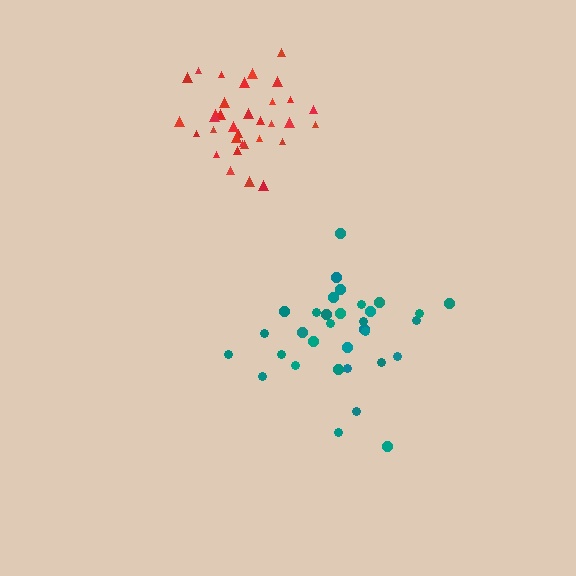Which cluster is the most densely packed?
Red.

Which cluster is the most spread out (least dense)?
Teal.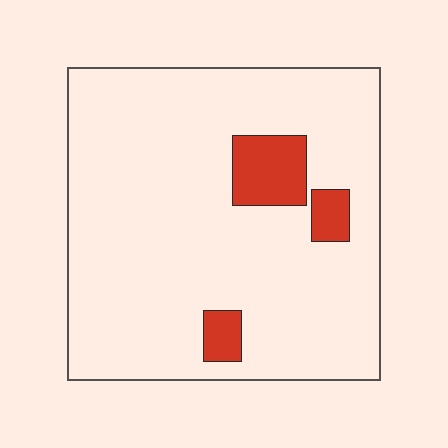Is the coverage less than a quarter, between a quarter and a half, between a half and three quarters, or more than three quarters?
Less than a quarter.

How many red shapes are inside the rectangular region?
3.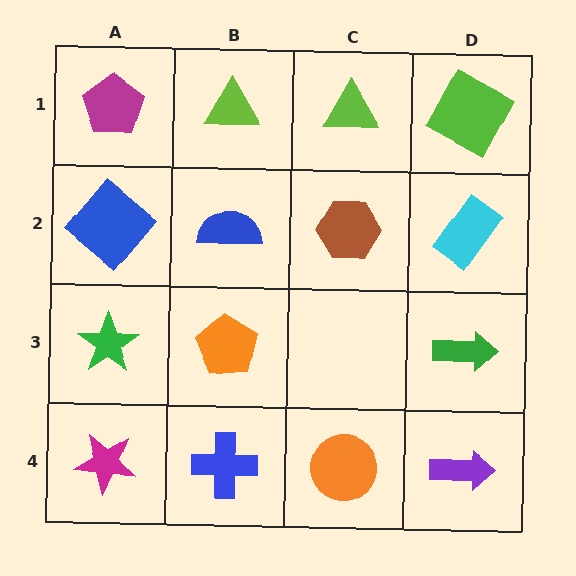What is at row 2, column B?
A blue semicircle.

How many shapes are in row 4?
4 shapes.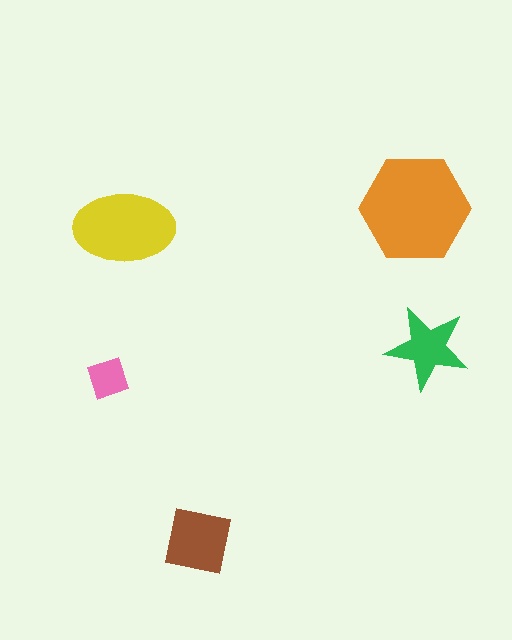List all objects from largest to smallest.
The orange hexagon, the yellow ellipse, the brown square, the green star, the pink square.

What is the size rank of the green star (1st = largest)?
4th.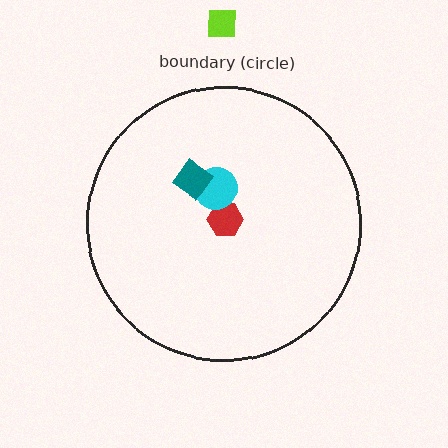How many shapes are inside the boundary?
3 inside, 1 outside.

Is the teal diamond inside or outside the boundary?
Inside.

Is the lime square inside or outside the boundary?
Outside.